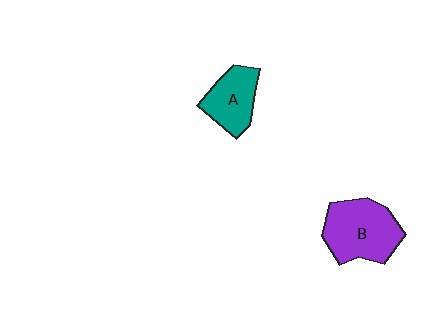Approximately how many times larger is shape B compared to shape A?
Approximately 1.5 times.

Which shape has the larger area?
Shape B (purple).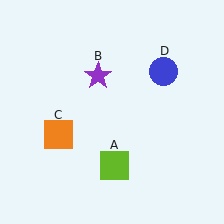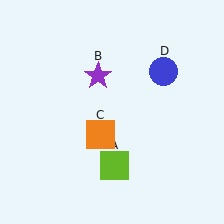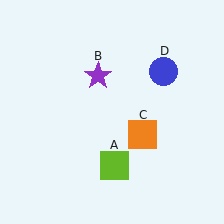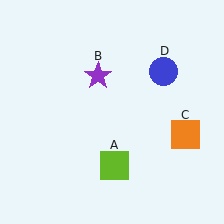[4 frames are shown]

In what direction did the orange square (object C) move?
The orange square (object C) moved right.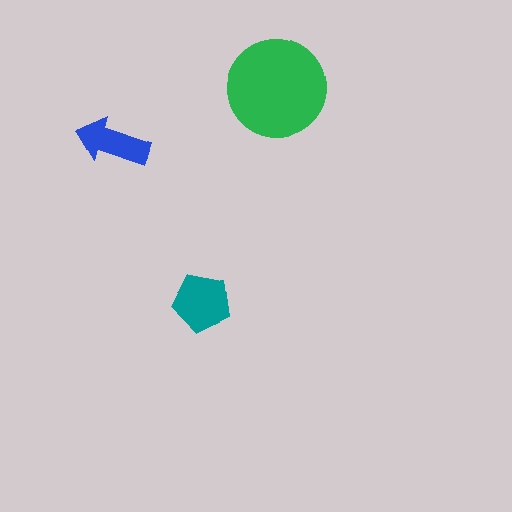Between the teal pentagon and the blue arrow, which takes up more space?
The teal pentagon.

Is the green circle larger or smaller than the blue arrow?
Larger.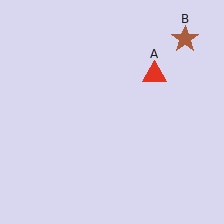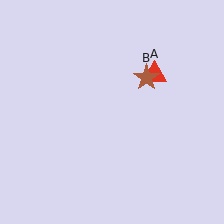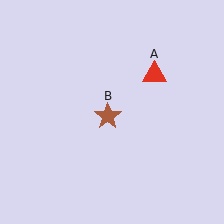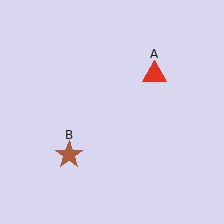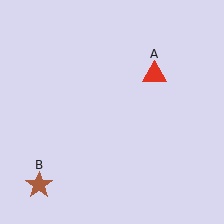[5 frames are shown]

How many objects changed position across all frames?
1 object changed position: brown star (object B).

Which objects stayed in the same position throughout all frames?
Red triangle (object A) remained stationary.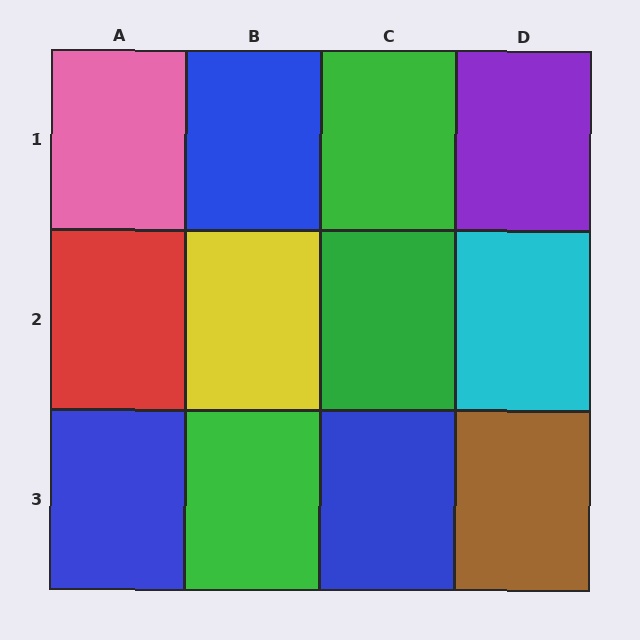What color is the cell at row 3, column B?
Green.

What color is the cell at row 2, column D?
Cyan.